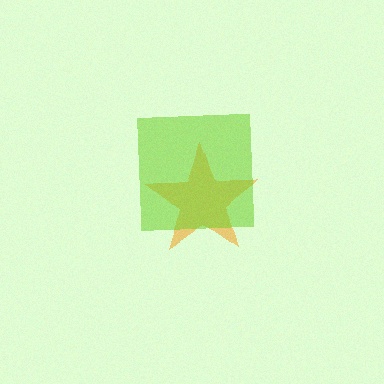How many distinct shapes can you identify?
There are 2 distinct shapes: an orange star, a lime square.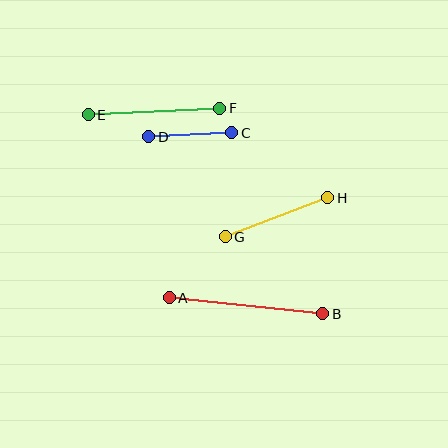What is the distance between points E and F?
The distance is approximately 132 pixels.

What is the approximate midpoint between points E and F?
The midpoint is at approximately (154, 111) pixels.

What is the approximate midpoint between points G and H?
The midpoint is at approximately (276, 217) pixels.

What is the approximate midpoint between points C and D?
The midpoint is at approximately (190, 135) pixels.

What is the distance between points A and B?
The distance is approximately 154 pixels.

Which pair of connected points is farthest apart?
Points A and B are farthest apart.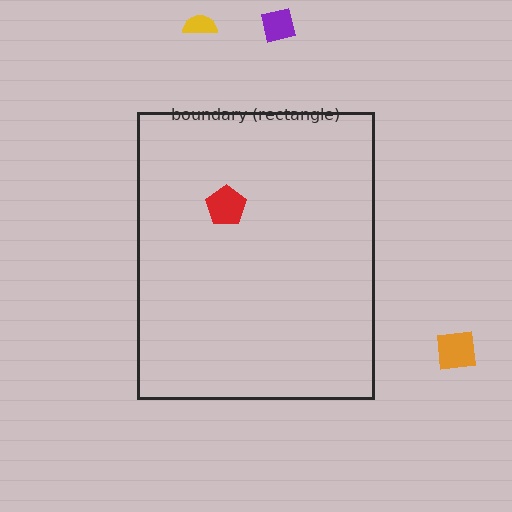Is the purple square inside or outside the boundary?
Outside.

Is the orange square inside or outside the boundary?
Outside.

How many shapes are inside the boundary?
1 inside, 3 outside.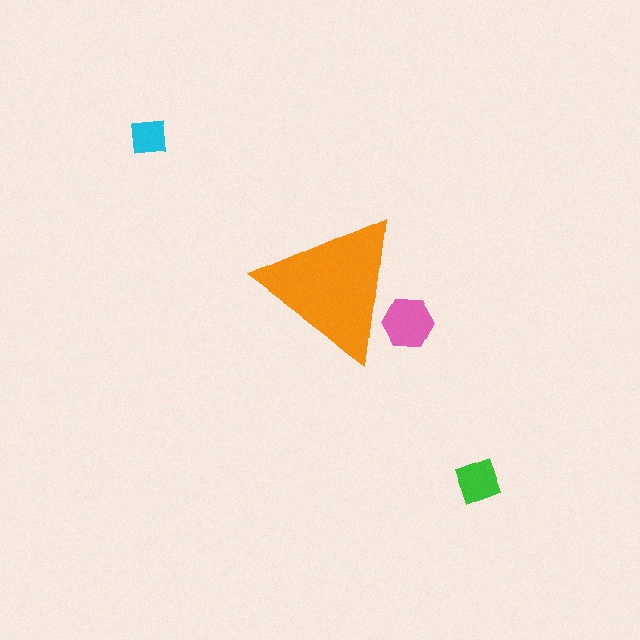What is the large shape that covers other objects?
An orange triangle.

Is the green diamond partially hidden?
No, the green diamond is fully visible.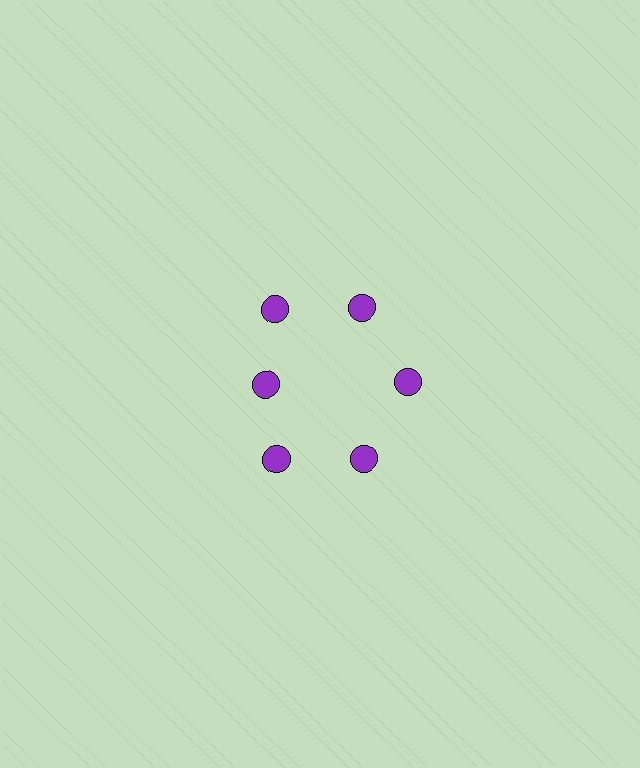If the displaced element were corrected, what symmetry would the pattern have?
It would have 6-fold rotational symmetry — the pattern would map onto itself every 60 degrees.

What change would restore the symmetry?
The symmetry would be restored by moving it outward, back onto the ring so that all 6 circles sit at equal angles and equal distance from the center.